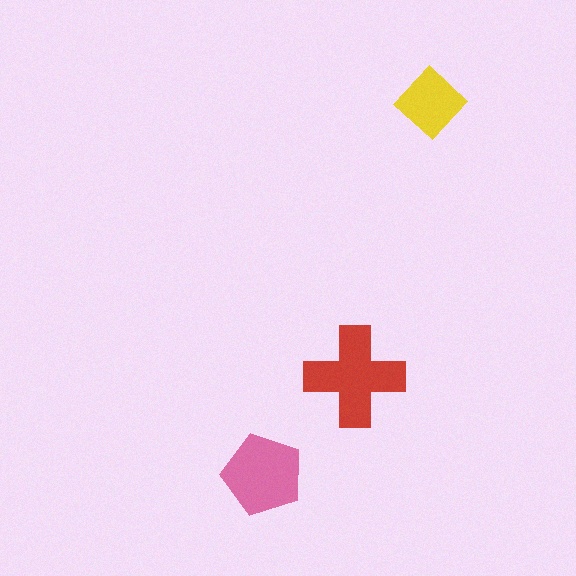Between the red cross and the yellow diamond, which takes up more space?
The red cross.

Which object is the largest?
The red cross.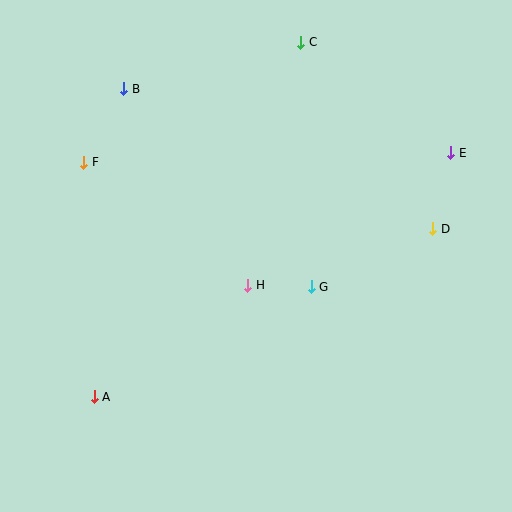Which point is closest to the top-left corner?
Point B is closest to the top-left corner.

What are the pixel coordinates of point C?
Point C is at (301, 42).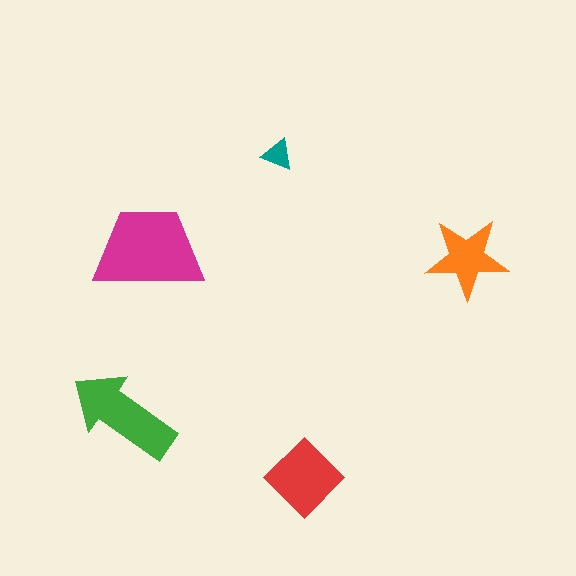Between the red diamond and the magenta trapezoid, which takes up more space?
The magenta trapezoid.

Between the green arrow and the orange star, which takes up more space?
The green arrow.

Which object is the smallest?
The teal triangle.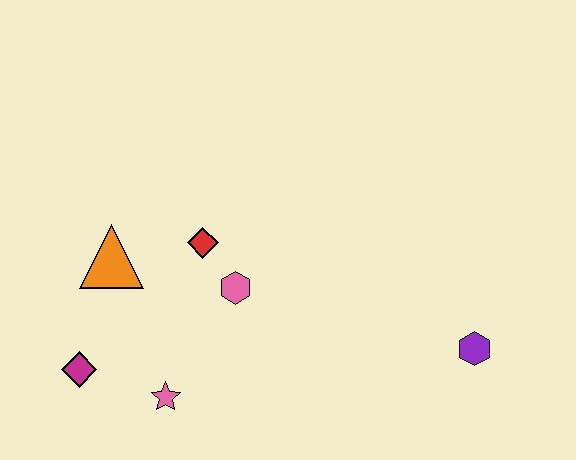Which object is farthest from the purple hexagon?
The magenta diamond is farthest from the purple hexagon.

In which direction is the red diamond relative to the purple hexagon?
The red diamond is to the left of the purple hexagon.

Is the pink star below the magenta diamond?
Yes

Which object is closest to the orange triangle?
The red diamond is closest to the orange triangle.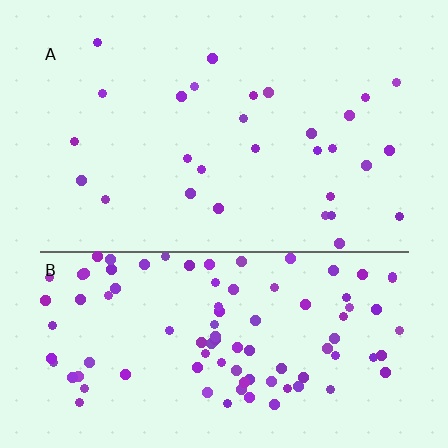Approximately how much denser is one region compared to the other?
Approximately 3.5× — region B over region A.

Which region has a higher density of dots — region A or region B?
B (the bottom).